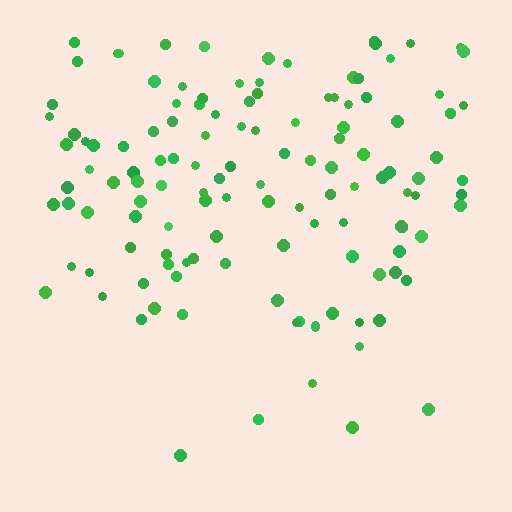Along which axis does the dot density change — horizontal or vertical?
Vertical.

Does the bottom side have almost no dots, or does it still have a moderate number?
Still a moderate number, just noticeably fewer than the top.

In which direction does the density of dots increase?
From bottom to top, with the top side densest.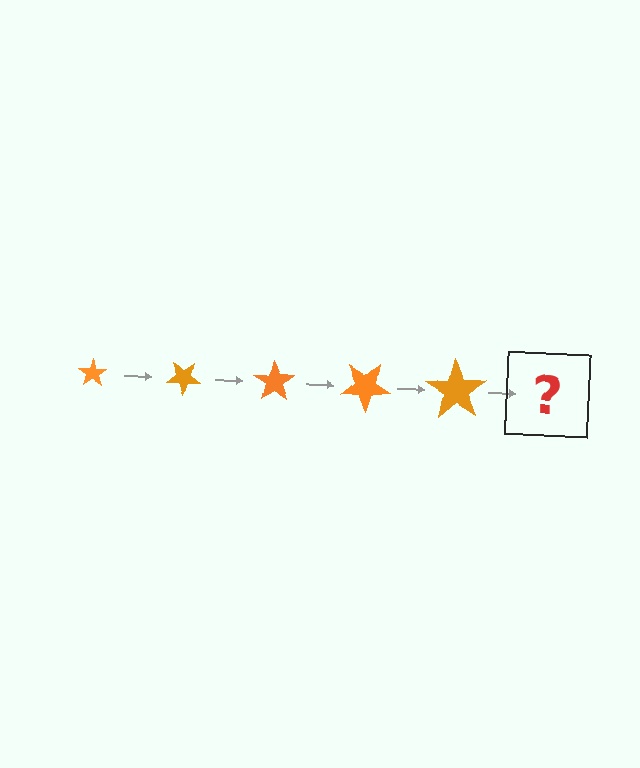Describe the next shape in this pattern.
It should be a star, larger than the previous one and rotated 175 degrees from the start.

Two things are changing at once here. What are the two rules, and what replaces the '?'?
The two rules are that the star grows larger each step and it rotates 35 degrees each step. The '?' should be a star, larger than the previous one and rotated 175 degrees from the start.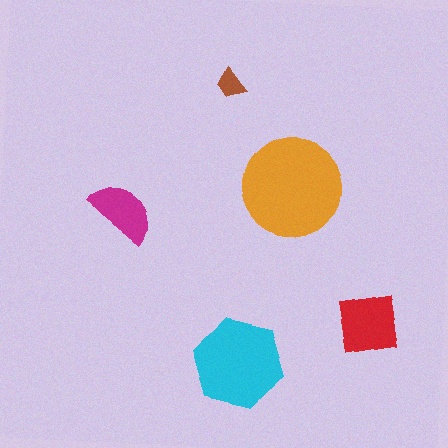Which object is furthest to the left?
The magenta semicircle is leftmost.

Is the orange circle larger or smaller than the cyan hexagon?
Larger.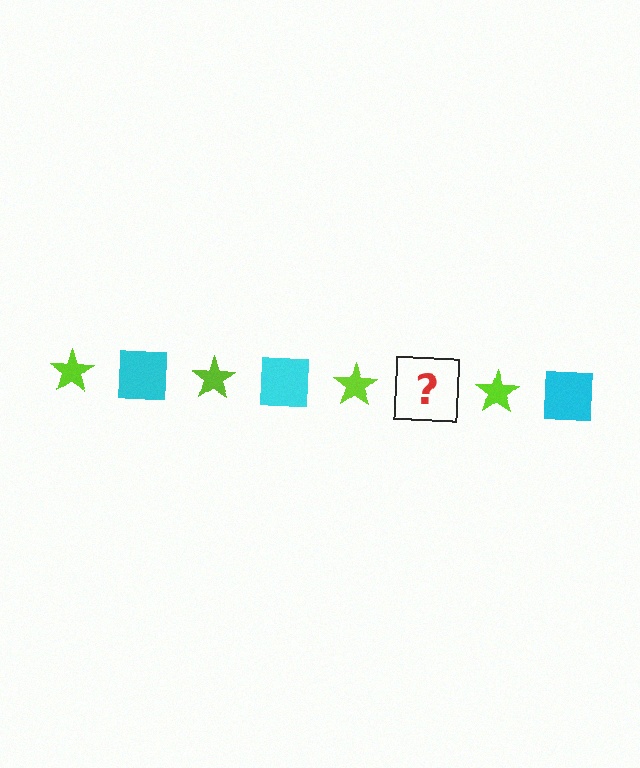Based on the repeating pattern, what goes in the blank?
The blank should be a cyan square.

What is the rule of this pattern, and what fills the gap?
The rule is that the pattern alternates between lime star and cyan square. The gap should be filled with a cyan square.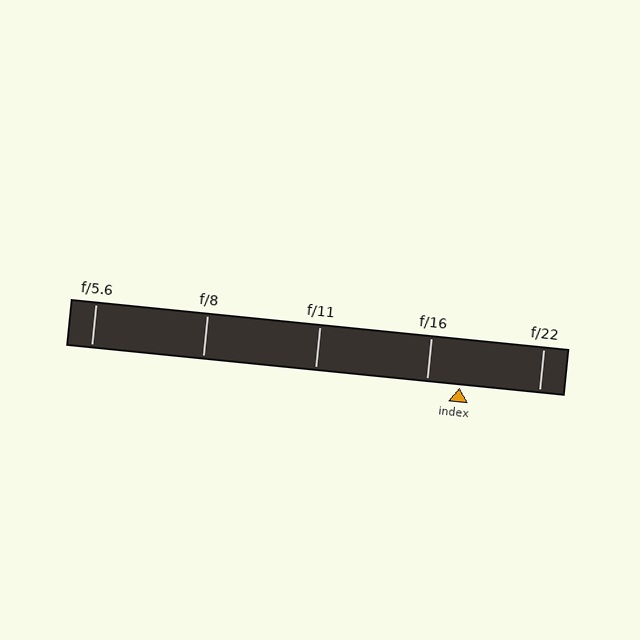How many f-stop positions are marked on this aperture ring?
There are 5 f-stop positions marked.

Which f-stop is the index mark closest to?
The index mark is closest to f/16.